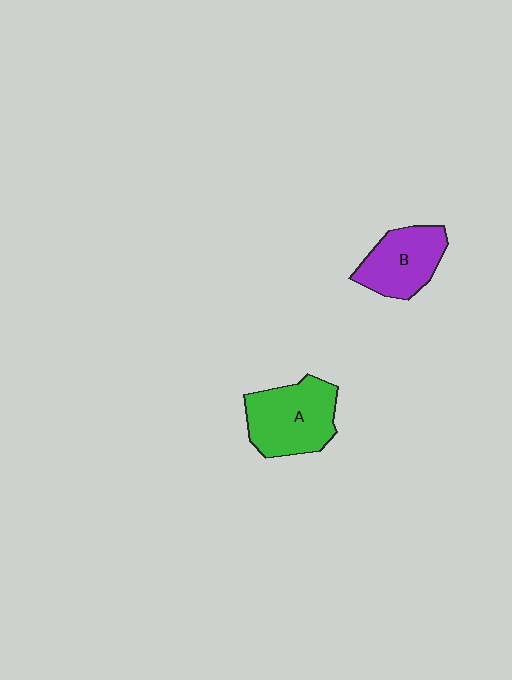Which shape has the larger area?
Shape A (green).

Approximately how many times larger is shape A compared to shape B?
Approximately 1.2 times.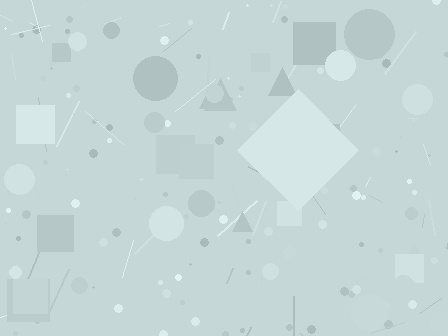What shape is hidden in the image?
A diamond is hidden in the image.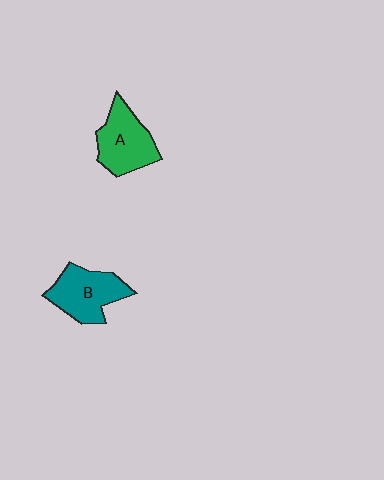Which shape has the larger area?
Shape B (teal).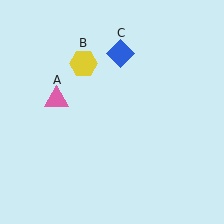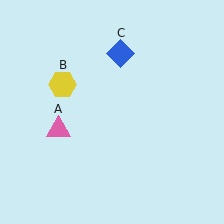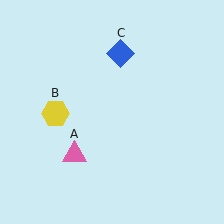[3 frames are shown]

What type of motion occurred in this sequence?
The pink triangle (object A), yellow hexagon (object B) rotated counterclockwise around the center of the scene.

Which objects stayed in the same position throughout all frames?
Blue diamond (object C) remained stationary.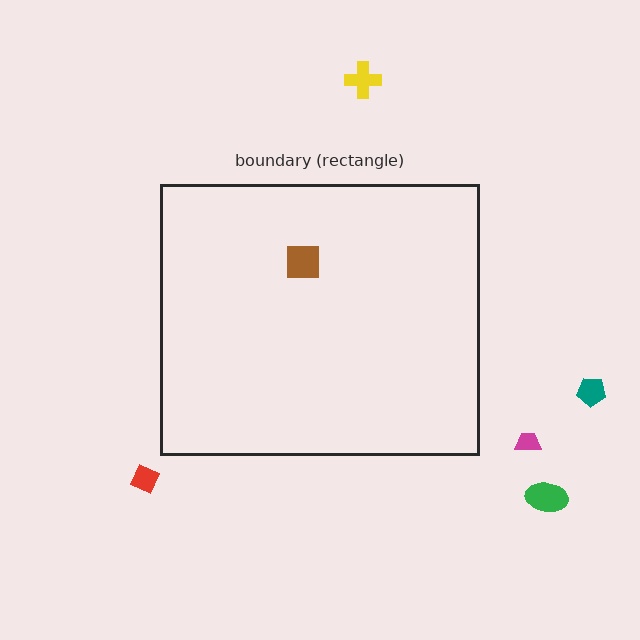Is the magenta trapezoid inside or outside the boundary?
Outside.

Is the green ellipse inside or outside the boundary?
Outside.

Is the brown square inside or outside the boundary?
Inside.